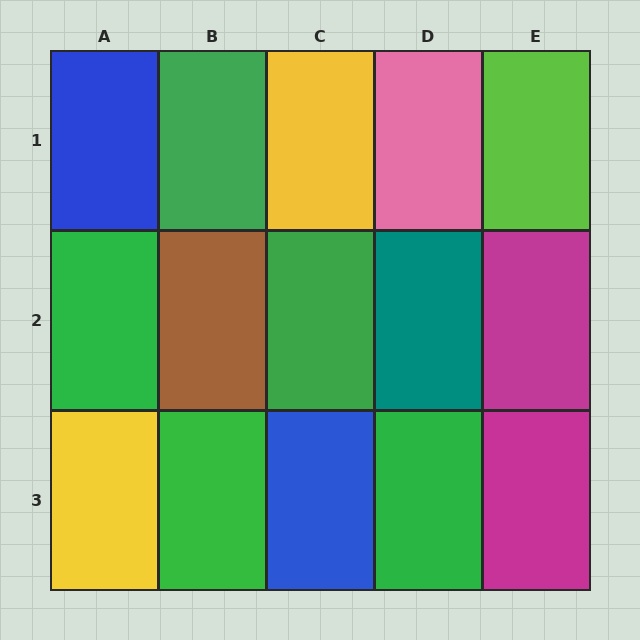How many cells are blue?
2 cells are blue.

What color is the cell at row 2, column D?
Teal.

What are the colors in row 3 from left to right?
Yellow, green, blue, green, magenta.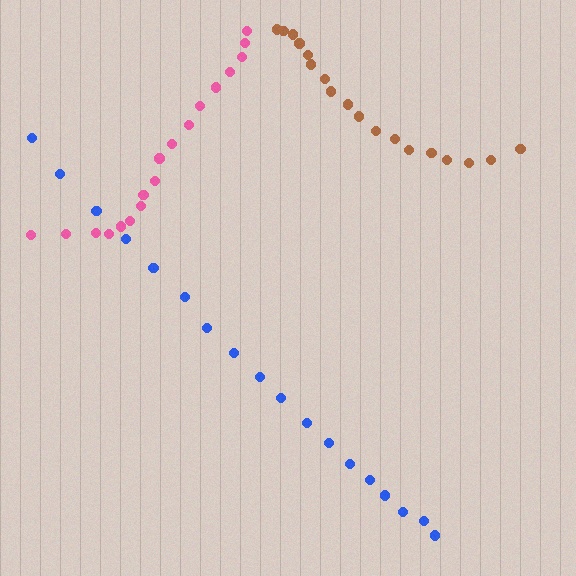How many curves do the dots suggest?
There are 3 distinct paths.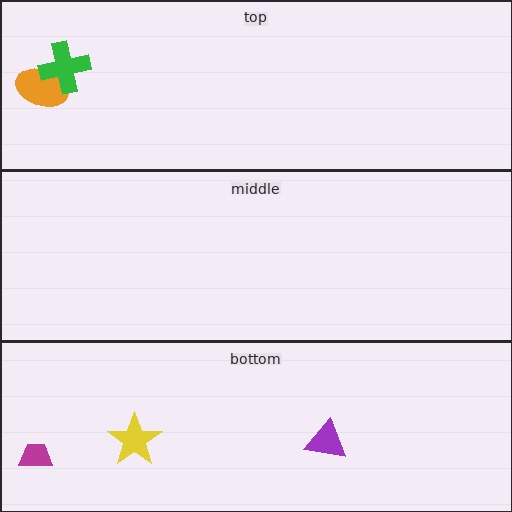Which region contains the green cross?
The top region.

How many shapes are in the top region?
2.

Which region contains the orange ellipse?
The top region.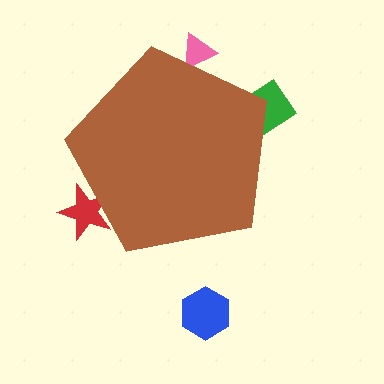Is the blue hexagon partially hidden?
No, the blue hexagon is fully visible.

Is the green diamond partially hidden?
Yes, the green diamond is partially hidden behind the brown pentagon.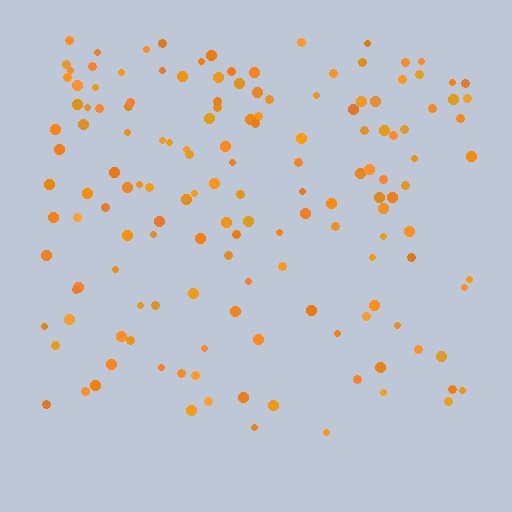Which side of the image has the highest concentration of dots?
The top.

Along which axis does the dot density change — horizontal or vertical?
Vertical.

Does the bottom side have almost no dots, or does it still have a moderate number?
Still a moderate number, just noticeably fewer than the top.